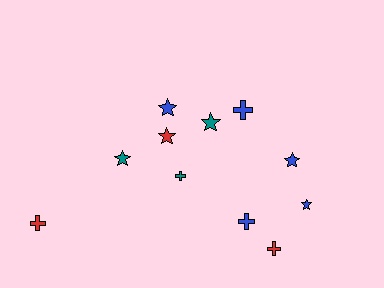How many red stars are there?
There is 1 red star.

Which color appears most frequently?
Blue, with 5 objects.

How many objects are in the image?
There are 11 objects.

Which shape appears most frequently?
Star, with 6 objects.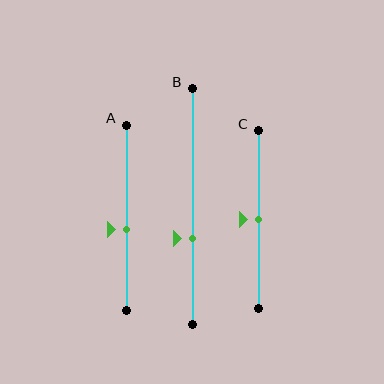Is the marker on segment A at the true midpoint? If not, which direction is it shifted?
No, the marker on segment A is shifted downward by about 7% of the segment length.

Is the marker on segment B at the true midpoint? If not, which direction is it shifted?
No, the marker on segment B is shifted downward by about 14% of the segment length.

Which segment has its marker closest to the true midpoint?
Segment C has its marker closest to the true midpoint.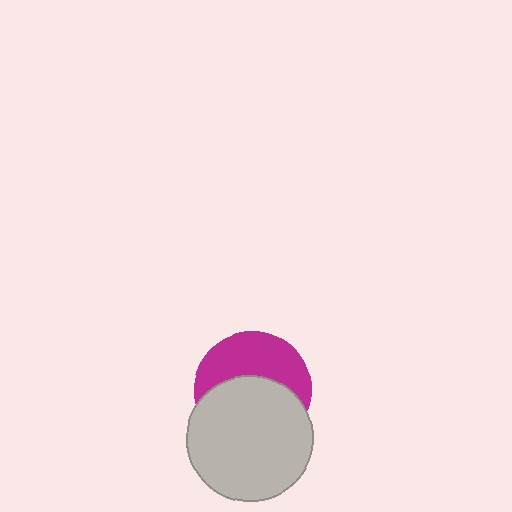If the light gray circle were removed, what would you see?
You would see the complete magenta circle.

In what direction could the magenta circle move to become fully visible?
The magenta circle could move up. That would shift it out from behind the light gray circle entirely.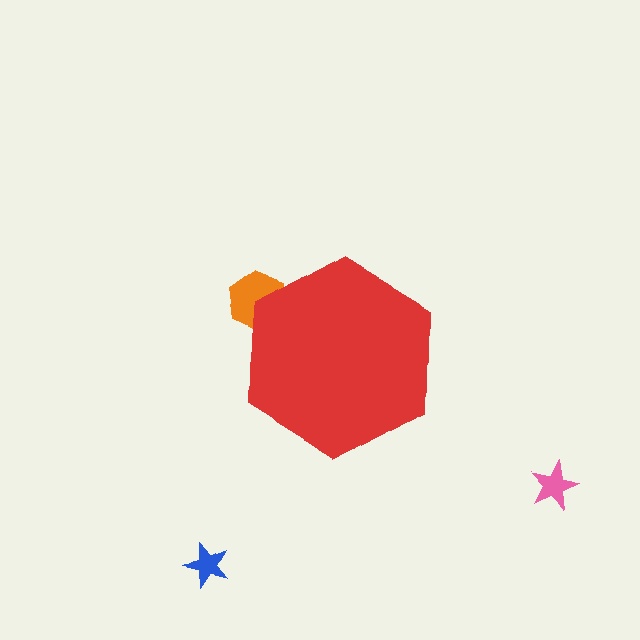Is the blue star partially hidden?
No, the blue star is fully visible.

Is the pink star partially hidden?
No, the pink star is fully visible.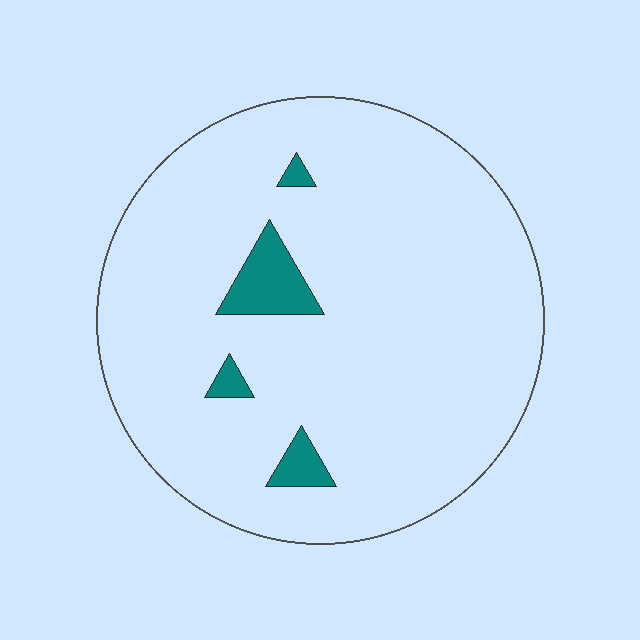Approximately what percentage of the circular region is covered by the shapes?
Approximately 5%.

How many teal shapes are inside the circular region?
4.